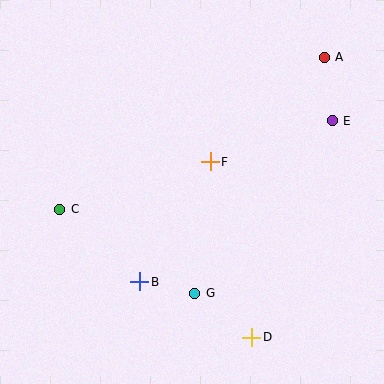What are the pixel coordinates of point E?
Point E is at (332, 121).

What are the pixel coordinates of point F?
Point F is at (210, 162).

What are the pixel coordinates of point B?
Point B is at (140, 282).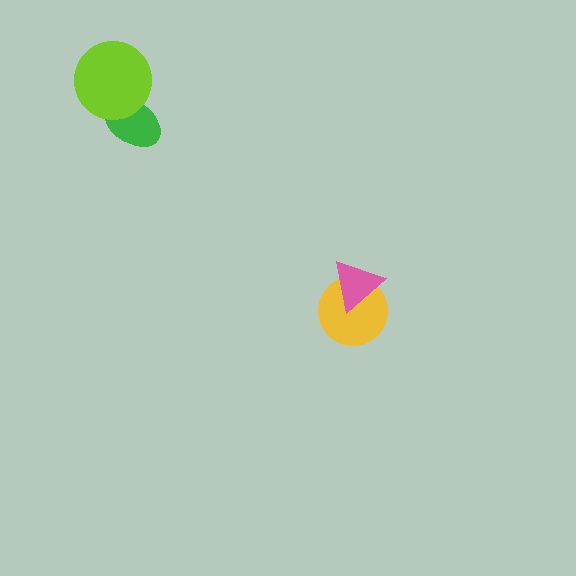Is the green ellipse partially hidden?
Yes, it is partially covered by another shape.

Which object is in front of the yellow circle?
The pink triangle is in front of the yellow circle.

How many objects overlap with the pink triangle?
1 object overlaps with the pink triangle.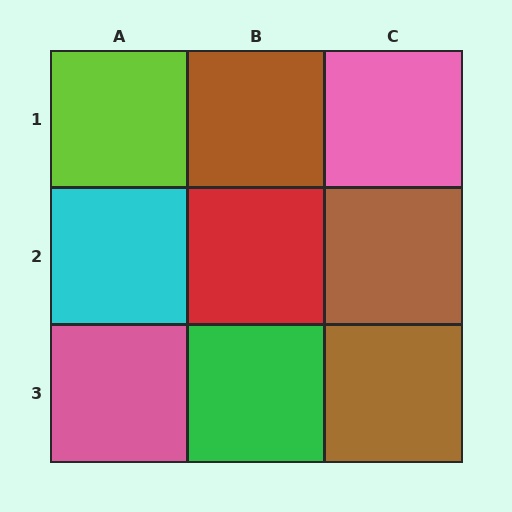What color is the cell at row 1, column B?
Brown.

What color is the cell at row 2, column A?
Cyan.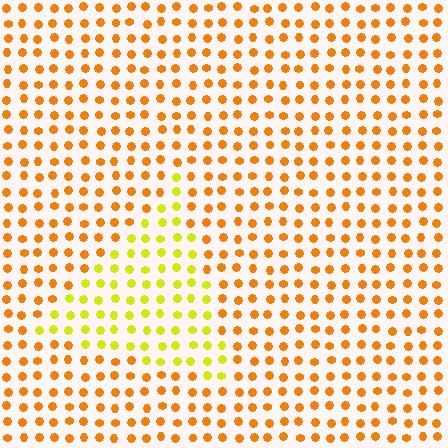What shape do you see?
I see a triangle.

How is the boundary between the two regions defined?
The boundary is defined purely by a slight shift in hue (about 38 degrees). Spacing, size, and orientation are identical on both sides.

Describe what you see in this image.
The image is filled with small orange elements in a uniform arrangement. A triangle-shaped region is visible where the elements are tinted to a slightly different hue, forming a subtle color boundary.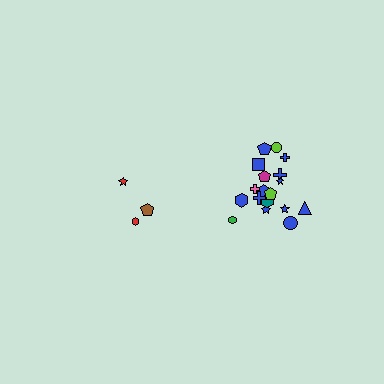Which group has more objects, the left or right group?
The right group.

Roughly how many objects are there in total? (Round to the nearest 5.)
Roughly 20 objects in total.